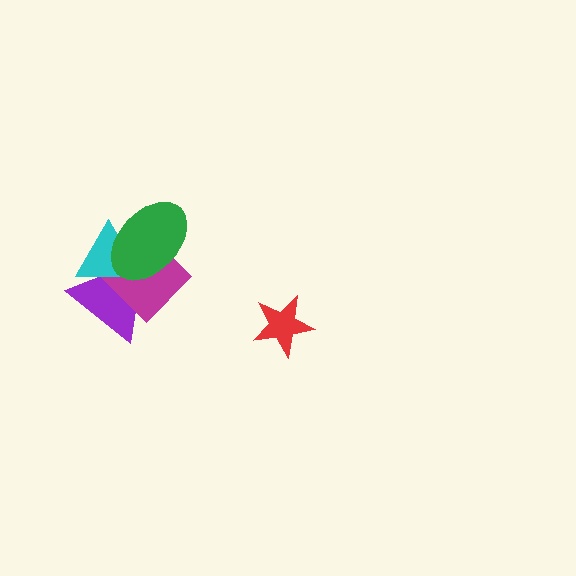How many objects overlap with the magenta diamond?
3 objects overlap with the magenta diamond.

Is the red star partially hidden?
No, no other shape covers it.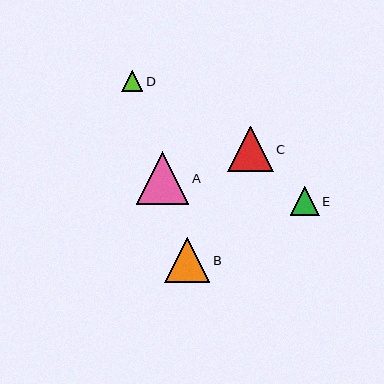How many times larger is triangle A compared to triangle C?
Triangle A is approximately 1.1 times the size of triangle C.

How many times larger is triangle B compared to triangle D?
Triangle B is approximately 2.1 times the size of triangle D.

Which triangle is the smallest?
Triangle D is the smallest with a size of approximately 21 pixels.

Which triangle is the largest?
Triangle A is the largest with a size of approximately 52 pixels.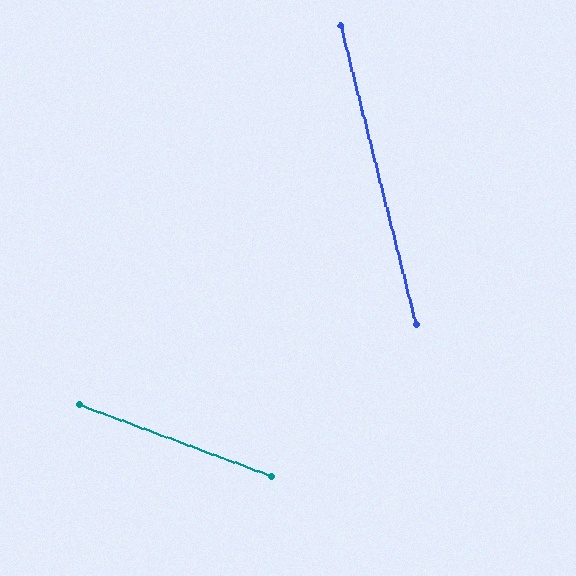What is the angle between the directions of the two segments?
Approximately 55 degrees.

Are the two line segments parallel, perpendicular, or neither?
Neither parallel nor perpendicular — they differ by about 55°.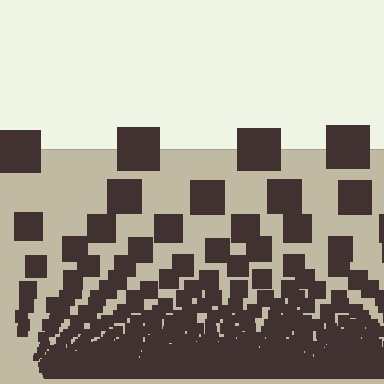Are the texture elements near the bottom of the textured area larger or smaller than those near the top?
Smaller. The gradient is inverted — elements near the bottom are smaller and denser.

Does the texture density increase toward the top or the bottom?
Density increases toward the bottom.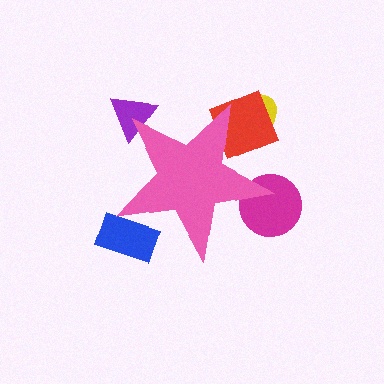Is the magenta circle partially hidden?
Yes, the magenta circle is partially hidden behind the pink star.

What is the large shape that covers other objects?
A pink star.